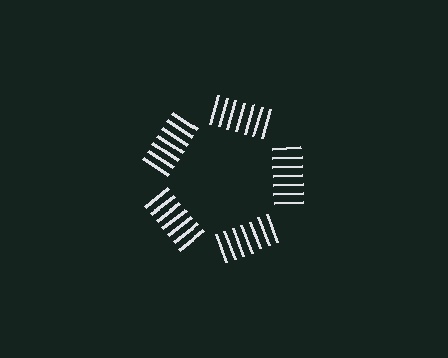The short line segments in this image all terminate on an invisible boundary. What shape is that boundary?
An illusory pentagon — the line segments terminate on its edges but no continuous stroke is drawn.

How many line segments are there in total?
35 — 7 along each of the 5 edges.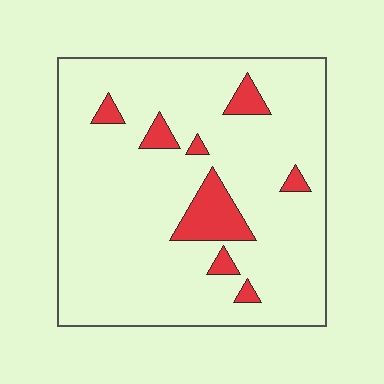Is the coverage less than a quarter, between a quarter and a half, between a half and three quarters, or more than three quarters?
Less than a quarter.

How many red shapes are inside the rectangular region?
8.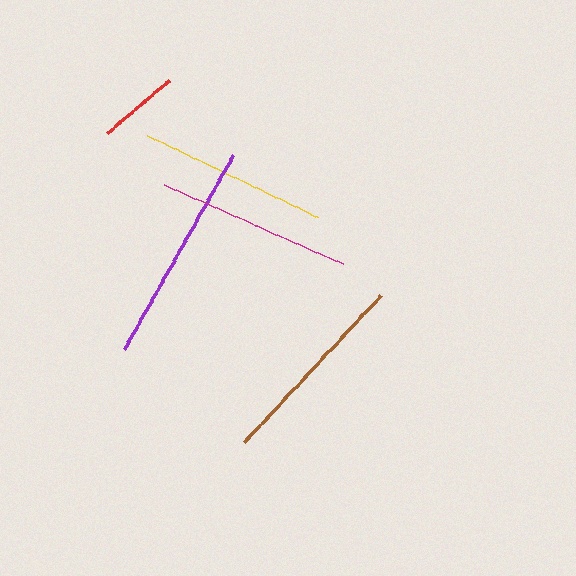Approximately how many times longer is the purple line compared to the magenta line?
The purple line is approximately 1.1 times the length of the magenta line.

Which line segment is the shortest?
The red line is the shortest at approximately 82 pixels.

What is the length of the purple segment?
The purple segment is approximately 223 pixels long.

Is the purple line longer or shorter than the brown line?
The purple line is longer than the brown line.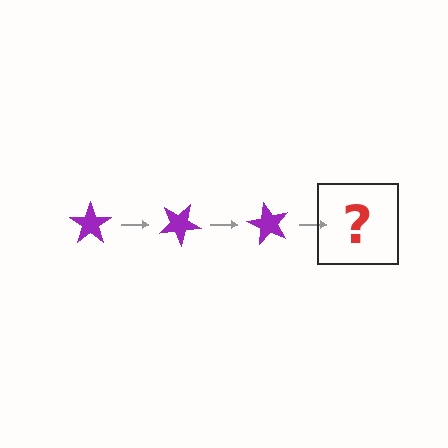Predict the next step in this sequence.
The next step is a purple star rotated 90 degrees.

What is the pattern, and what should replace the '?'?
The pattern is that the star rotates 30 degrees each step. The '?' should be a purple star rotated 90 degrees.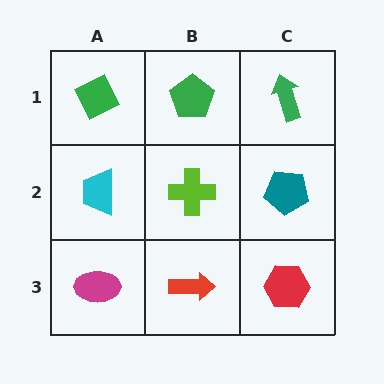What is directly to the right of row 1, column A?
A green pentagon.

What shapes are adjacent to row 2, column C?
A green arrow (row 1, column C), a red hexagon (row 3, column C), a lime cross (row 2, column B).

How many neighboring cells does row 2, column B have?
4.